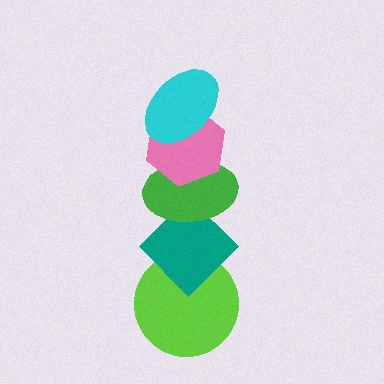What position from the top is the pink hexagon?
The pink hexagon is 2nd from the top.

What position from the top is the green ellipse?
The green ellipse is 3rd from the top.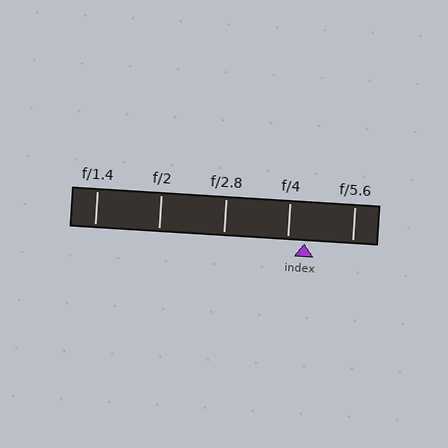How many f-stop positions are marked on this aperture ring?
There are 5 f-stop positions marked.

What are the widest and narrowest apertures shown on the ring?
The widest aperture shown is f/1.4 and the narrowest is f/5.6.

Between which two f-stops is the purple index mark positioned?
The index mark is between f/4 and f/5.6.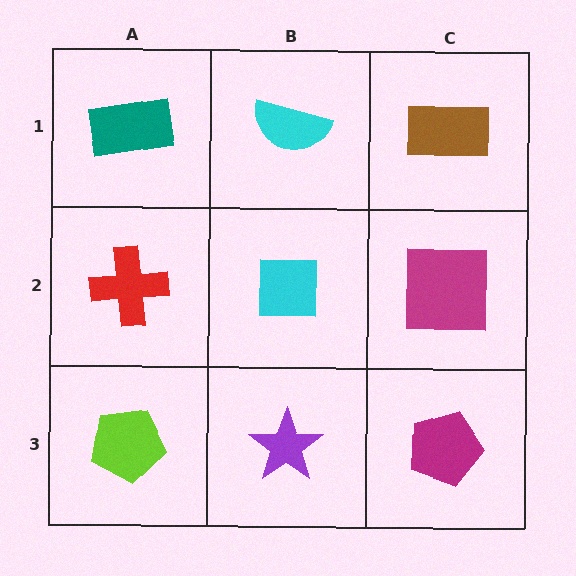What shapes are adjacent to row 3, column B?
A cyan square (row 2, column B), a lime pentagon (row 3, column A), a magenta pentagon (row 3, column C).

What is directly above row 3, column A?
A red cross.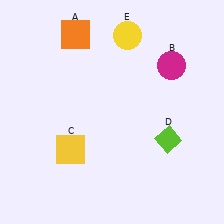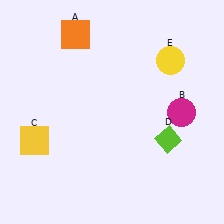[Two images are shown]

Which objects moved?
The objects that moved are: the magenta circle (B), the yellow square (C), the yellow circle (E).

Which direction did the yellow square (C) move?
The yellow square (C) moved left.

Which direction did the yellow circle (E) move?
The yellow circle (E) moved right.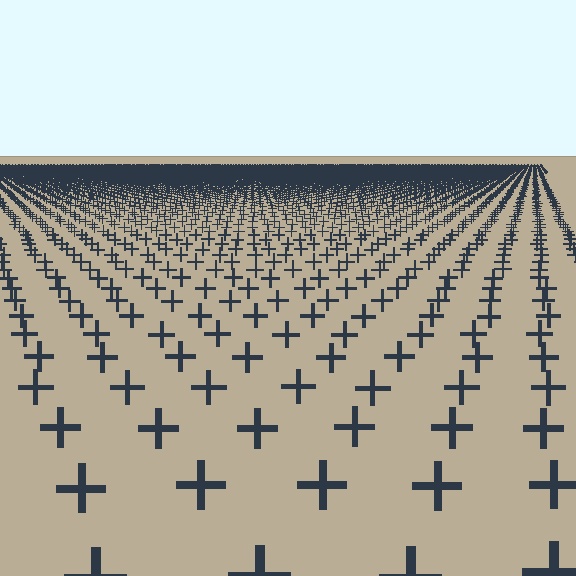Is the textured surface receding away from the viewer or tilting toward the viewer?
The surface is receding away from the viewer. Texture elements get smaller and denser toward the top.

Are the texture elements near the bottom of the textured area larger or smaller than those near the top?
Larger. Near the bottom, elements are closer to the viewer and appear at a bigger on-screen size.